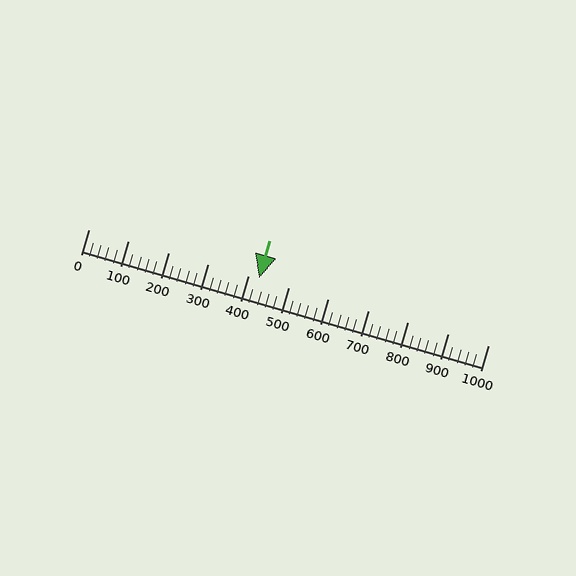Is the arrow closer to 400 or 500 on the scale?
The arrow is closer to 400.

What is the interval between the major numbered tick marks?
The major tick marks are spaced 100 units apart.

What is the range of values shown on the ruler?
The ruler shows values from 0 to 1000.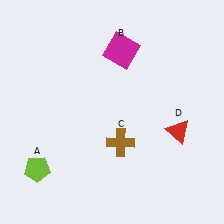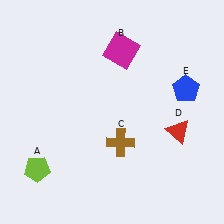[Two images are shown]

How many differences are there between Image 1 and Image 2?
There is 1 difference between the two images.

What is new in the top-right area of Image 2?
A blue pentagon (E) was added in the top-right area of Image 2.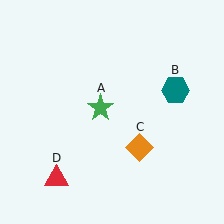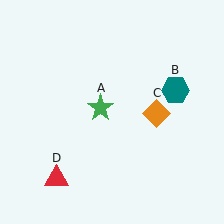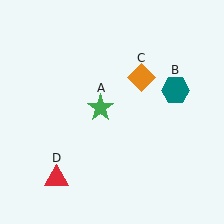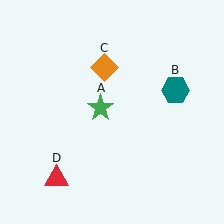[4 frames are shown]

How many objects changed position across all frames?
1 object changed position: orange diamond (object C).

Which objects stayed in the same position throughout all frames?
Green star (object A) and teal hexagon (object B) and red triangle (object D) remained stationary.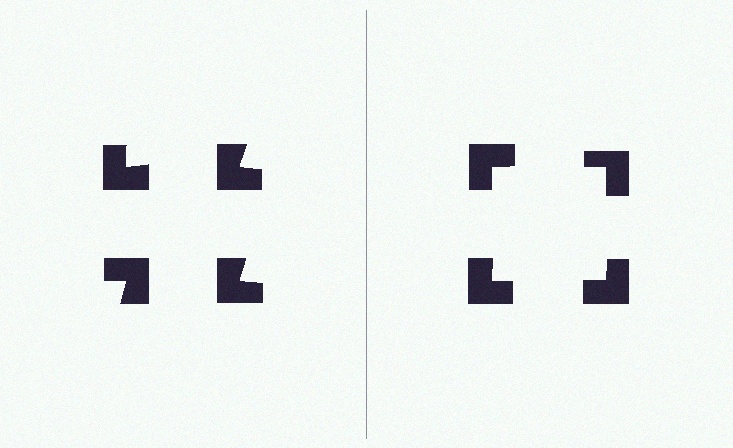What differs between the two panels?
The notched squares are positioned identically on both sides; only the wedge orientations differ. On the right they align to a square; on the left they are misaligned.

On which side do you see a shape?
An illusory square appears on the right side. On the left side the wedge cuts are rotated, so no coherent shape forms.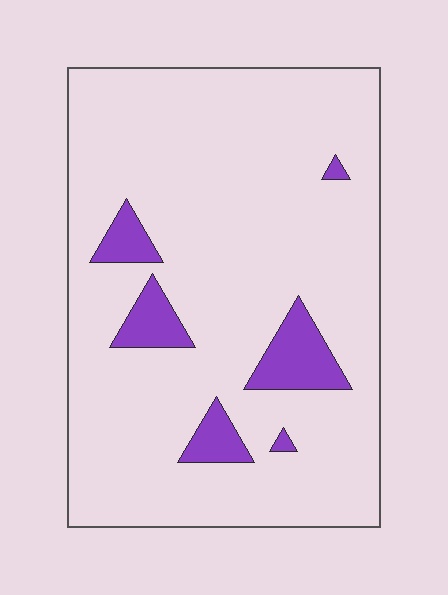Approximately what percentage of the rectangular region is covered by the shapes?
Approximately 10%.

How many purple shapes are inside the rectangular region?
6.